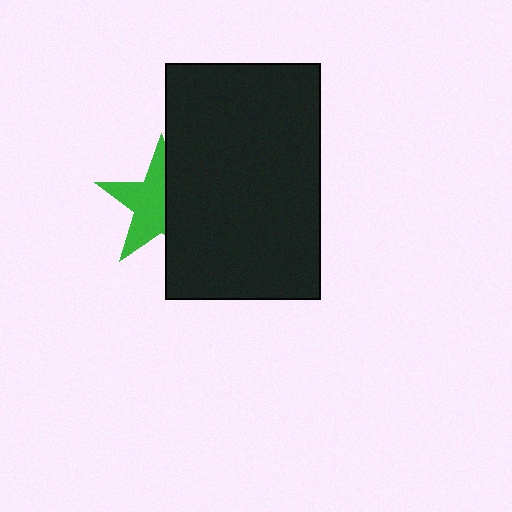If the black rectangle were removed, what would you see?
You would see the complete green star.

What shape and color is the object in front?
The object in front is a black rectangle.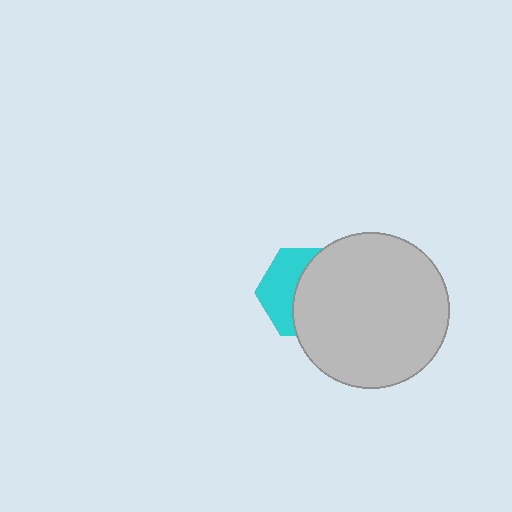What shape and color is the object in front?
The object in front is a light gray circle.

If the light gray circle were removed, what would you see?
You would see the complete cyan hexagon.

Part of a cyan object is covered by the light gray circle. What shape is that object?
It is a hexagon.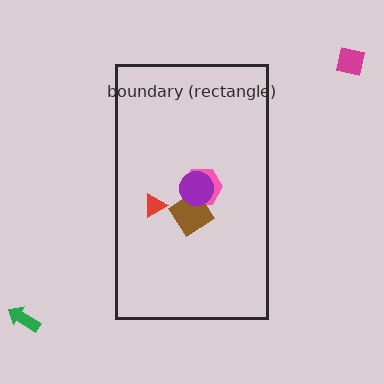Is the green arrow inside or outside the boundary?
Outside.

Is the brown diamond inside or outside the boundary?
Inside.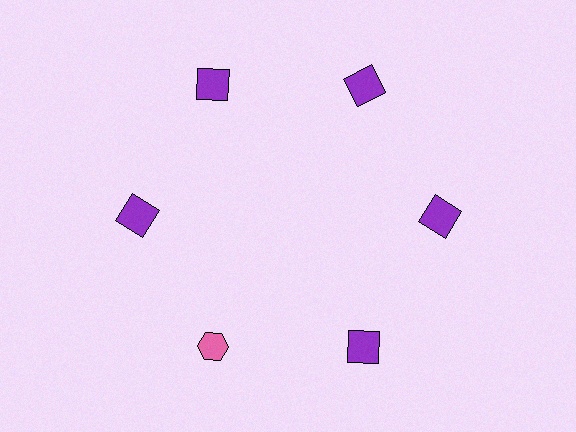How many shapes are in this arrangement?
There are 6 shapes arranged in a ring pattern.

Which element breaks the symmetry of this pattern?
The pink hexagon at roughly the 7 o'clock position breaks the symmetry. All other shapes are purple squares.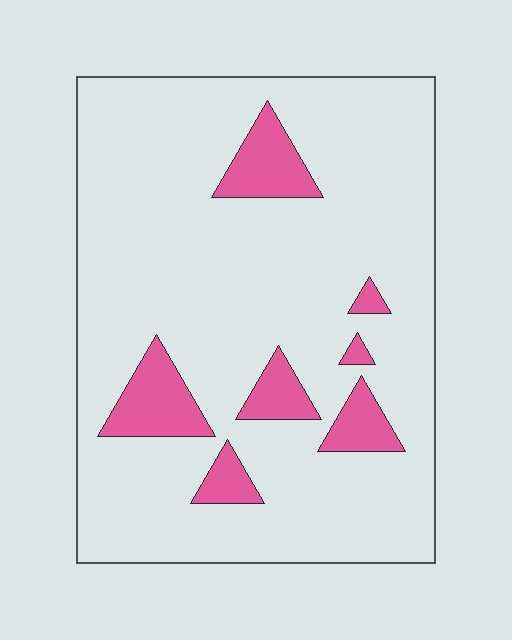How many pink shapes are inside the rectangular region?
7.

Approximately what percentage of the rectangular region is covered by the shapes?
Approximately 15%.